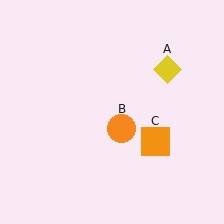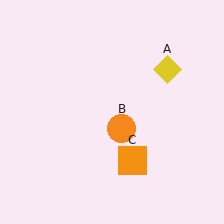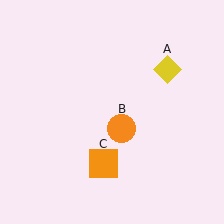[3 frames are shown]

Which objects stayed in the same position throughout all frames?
Yellow diamond (object A) and orange circle (object B) remained stationary.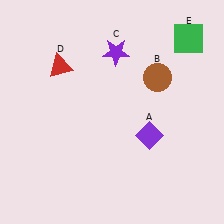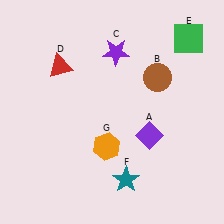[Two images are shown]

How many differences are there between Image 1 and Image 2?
There are 2 differences between the two images.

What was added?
A teal star (F), an orange hexagon (G) were added in Image 2.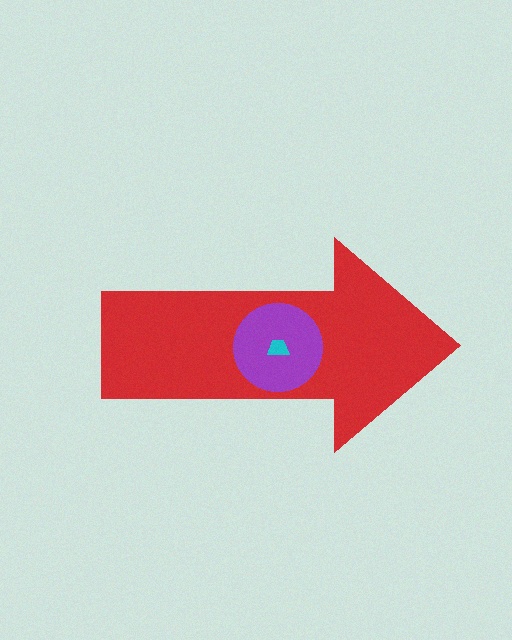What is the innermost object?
The cyan trapezoid.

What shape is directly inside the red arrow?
The purple circle.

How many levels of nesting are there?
3.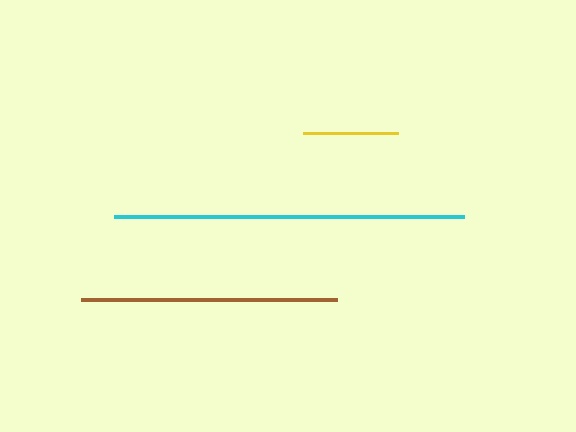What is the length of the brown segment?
The brown segment is approximately 256 pixels long.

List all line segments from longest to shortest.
From longest to shortest: cyan, brown, yellow.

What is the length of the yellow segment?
The yellow segment is approximately 95 pixels long.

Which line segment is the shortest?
The yellow line is the shortest at approximately 95 pixels.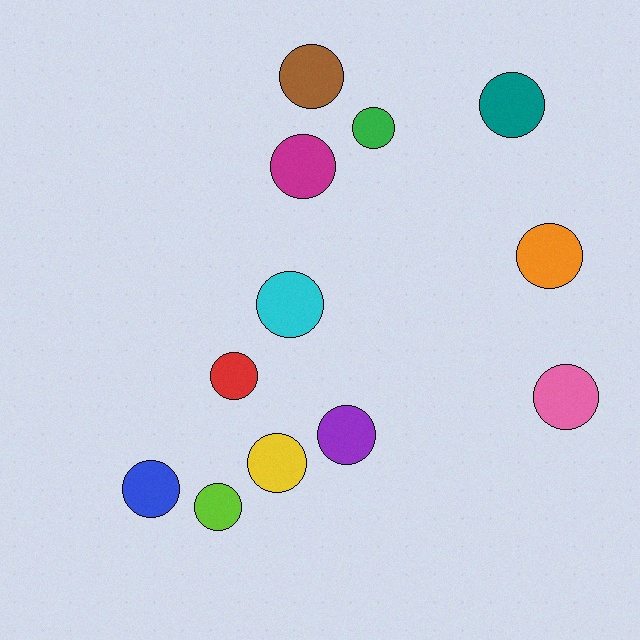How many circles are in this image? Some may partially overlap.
There are 12 circles.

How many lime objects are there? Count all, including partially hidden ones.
There is 1 lime object.